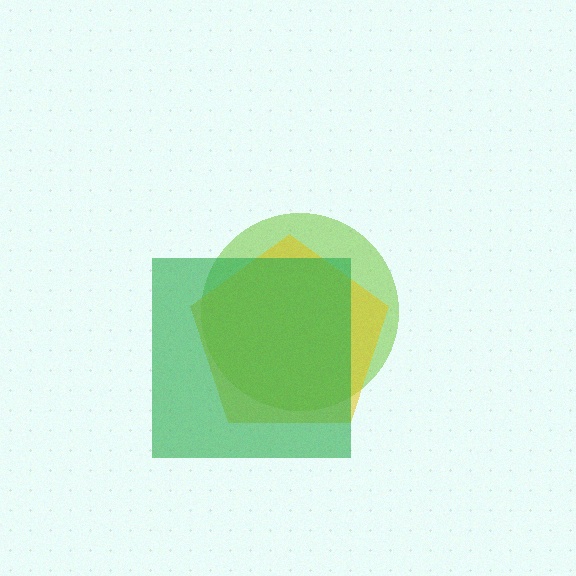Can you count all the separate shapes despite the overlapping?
Yes, there are 3 separate shapes.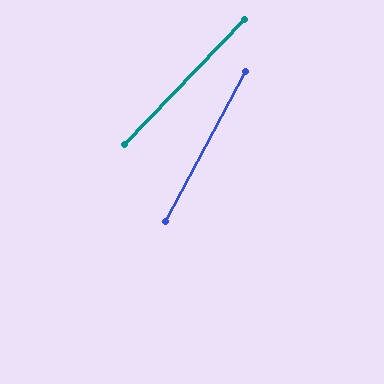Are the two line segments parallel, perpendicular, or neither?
Neither parallel nor perpendicular — they differ by about 16°.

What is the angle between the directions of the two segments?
Approximately 16 degrees.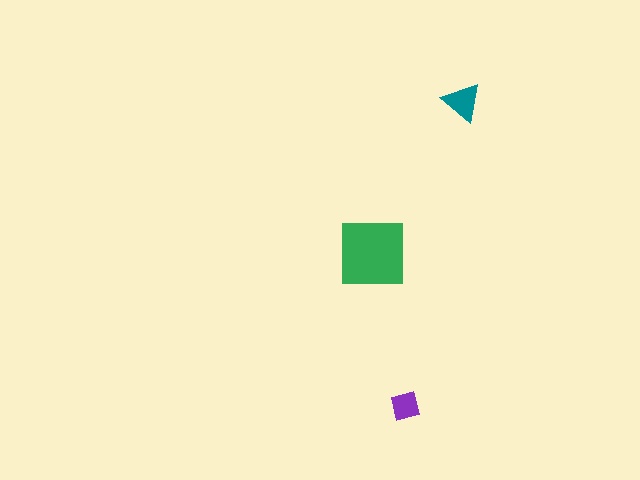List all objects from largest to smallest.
The green square, the teal triangle, the purple square.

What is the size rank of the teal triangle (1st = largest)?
2nd.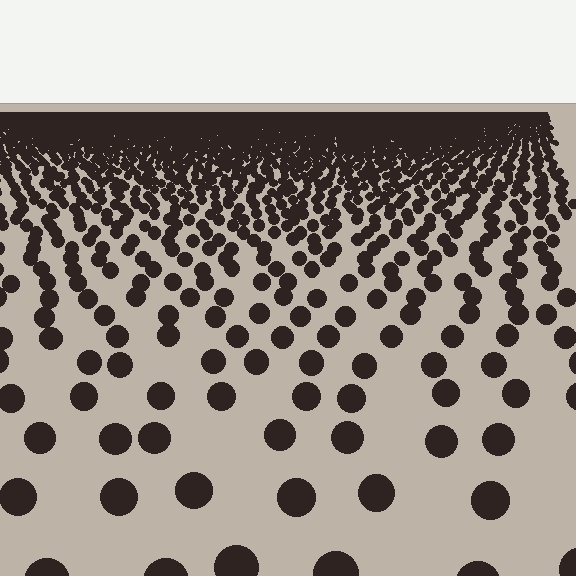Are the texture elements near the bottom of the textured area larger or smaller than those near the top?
Larger. Near the bottom, elements are closer to the viewer and appear at a bigger on-screen size.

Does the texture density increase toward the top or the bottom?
Density increases toward the top.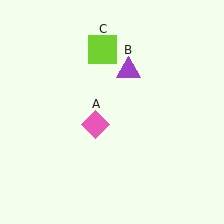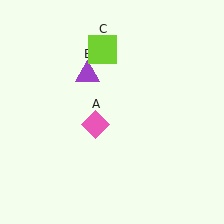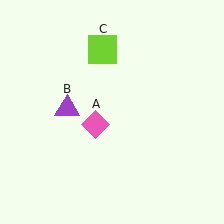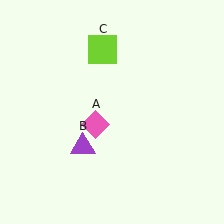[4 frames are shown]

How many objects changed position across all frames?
1 object changed position: purple triangle (object B).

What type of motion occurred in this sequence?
The purple triangle (object B) rotated counterclockwise around the center of the scene.